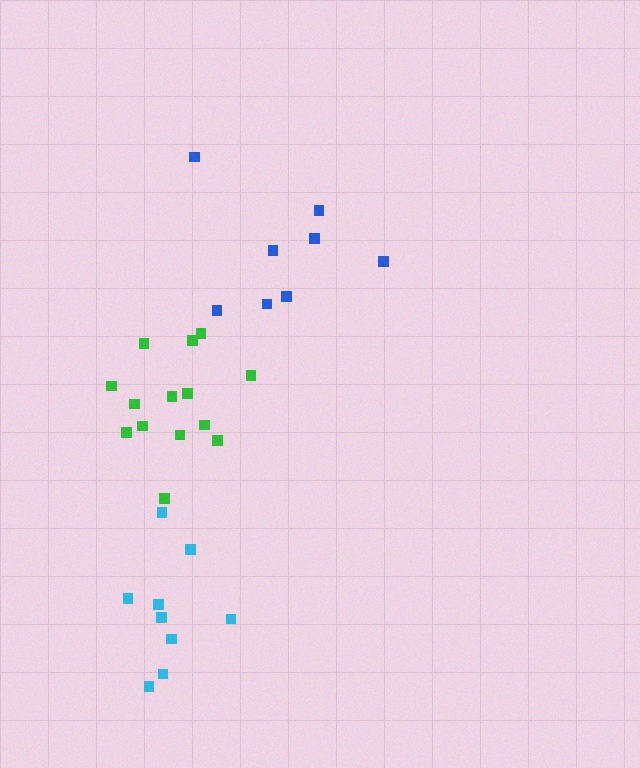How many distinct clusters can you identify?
There are 3 distinct clusters.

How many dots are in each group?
Group 1: 8 dots, Group 2: 9 dots, Group 3: 14 dots (31 total).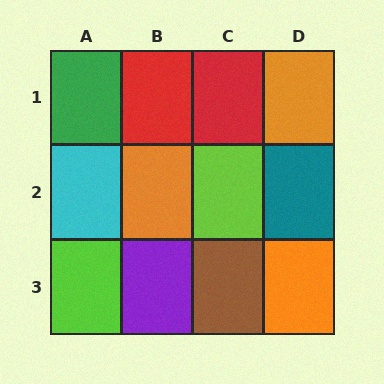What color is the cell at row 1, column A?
Green.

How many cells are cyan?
1 cell is cyan.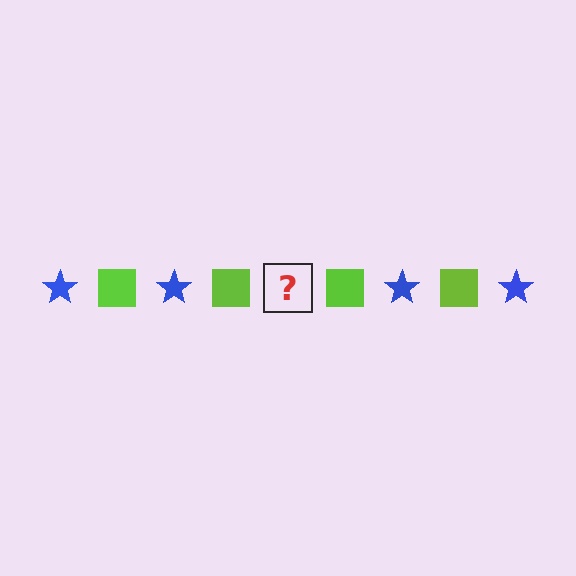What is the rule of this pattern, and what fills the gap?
The rule is that the pattern alternates between blue star and lime square. The gap should be filled with a blue star.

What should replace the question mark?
The question mark should be replaced with a blue star.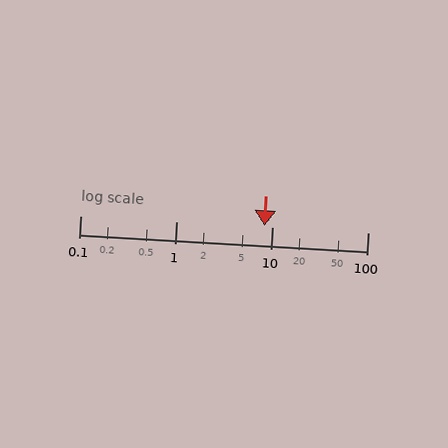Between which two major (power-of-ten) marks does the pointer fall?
The pointer is between 1 and 10.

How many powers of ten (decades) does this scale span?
The scale spans 3 decades, from 0.1 to 100.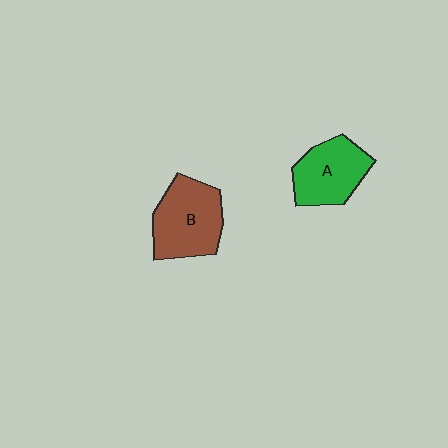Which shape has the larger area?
Shape B (brown).